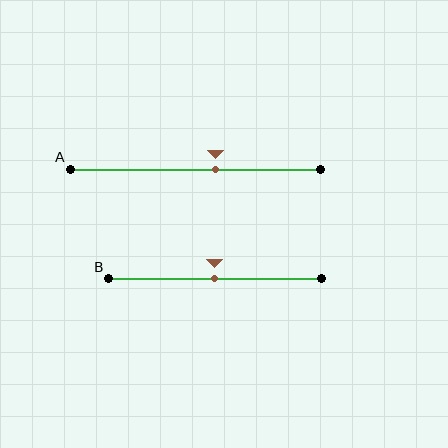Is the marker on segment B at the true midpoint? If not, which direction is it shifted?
Yes, the marker on segment B is at the true midpoint.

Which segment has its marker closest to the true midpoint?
Segment B has its marker closest to the true midpoint.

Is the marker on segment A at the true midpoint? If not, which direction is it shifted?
No, the marker on segment A is shifted to the right by about 8% of the segment length.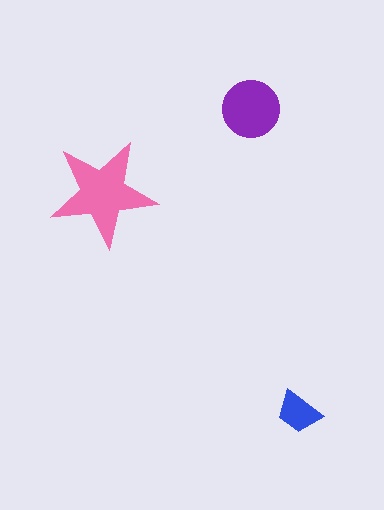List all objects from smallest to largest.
The blue trapezoid, the purple circle, the pink star.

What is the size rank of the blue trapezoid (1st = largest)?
3rd.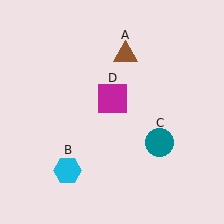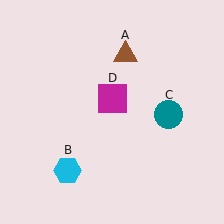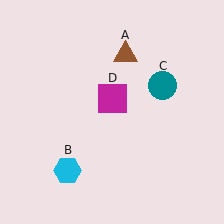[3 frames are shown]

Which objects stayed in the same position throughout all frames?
Brown triangle (object A) and cyan hexagon (object B) and magenta square (object D) remained stationary.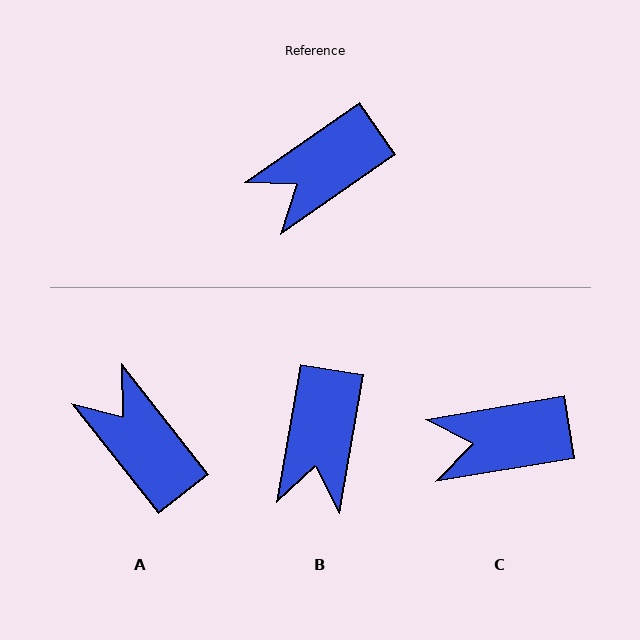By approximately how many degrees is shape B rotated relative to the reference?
Approximately 45 degrees counter-clockwise.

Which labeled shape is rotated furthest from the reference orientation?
A, about 86 degrees away.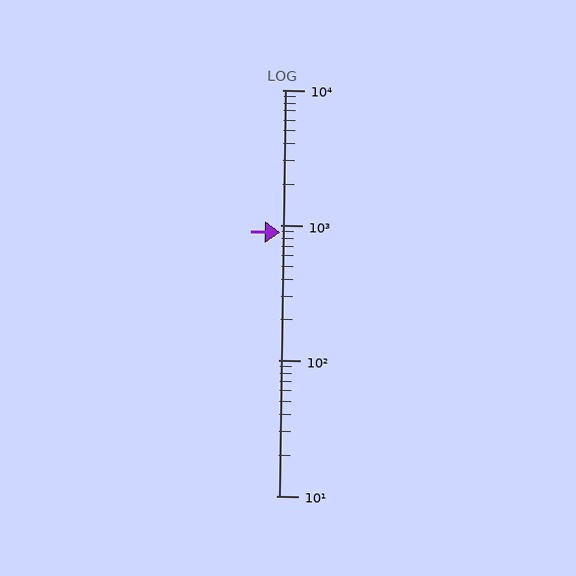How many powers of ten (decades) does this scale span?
The scale spans 3 decades, from 10 to 10000.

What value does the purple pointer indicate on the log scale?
The pointer indicates approximately 880.